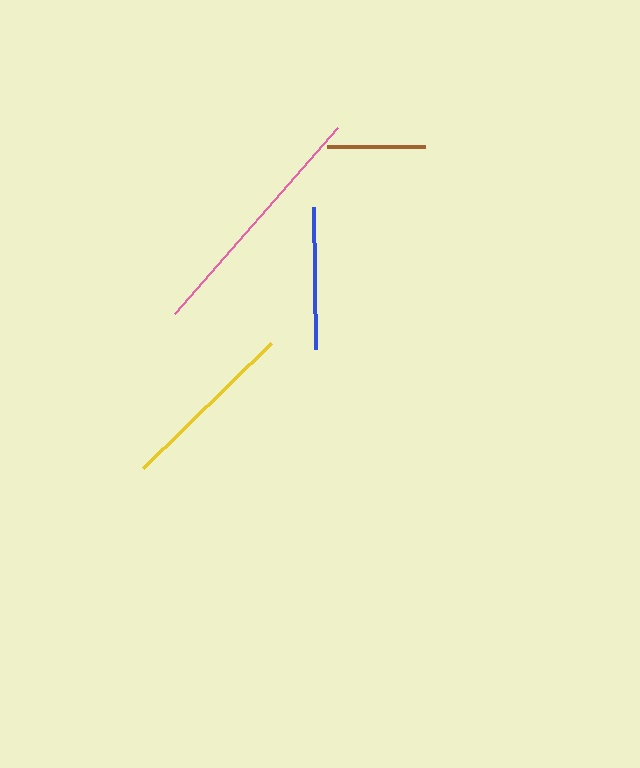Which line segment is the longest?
The pink line is the longest at approximately 248 pixels.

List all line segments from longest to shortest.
From longest to shortest: pink, yellow, blue, brown.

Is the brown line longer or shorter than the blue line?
The blue line is longer than the brown line.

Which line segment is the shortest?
The brown line is the shortest at approximately 98 pixels.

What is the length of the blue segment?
The blue segment is approximately 142 pixels long.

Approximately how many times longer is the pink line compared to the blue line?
The pink line is approximately 1.7 times the length of the blue line.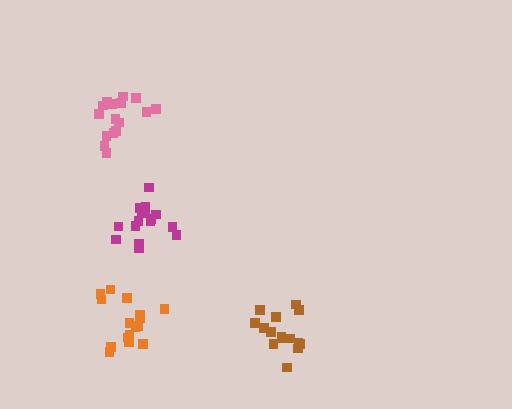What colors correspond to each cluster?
The clusters are colored: magenta, brown, orange, pink.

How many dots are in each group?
Group 1: 16 dots, Group 2: 15 dots, Group 3: 16 dots, Group 4: 16 dots (63 total).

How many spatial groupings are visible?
There are 4 spatial groupings.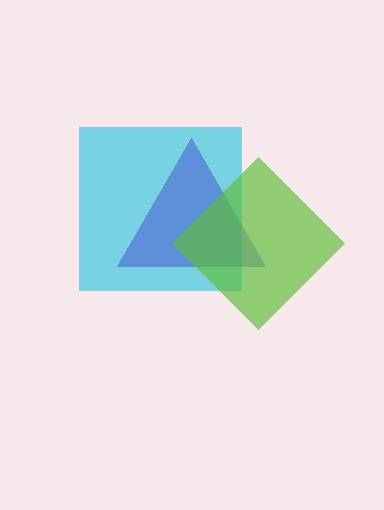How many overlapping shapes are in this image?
There are 3 overlapping shapes in the image.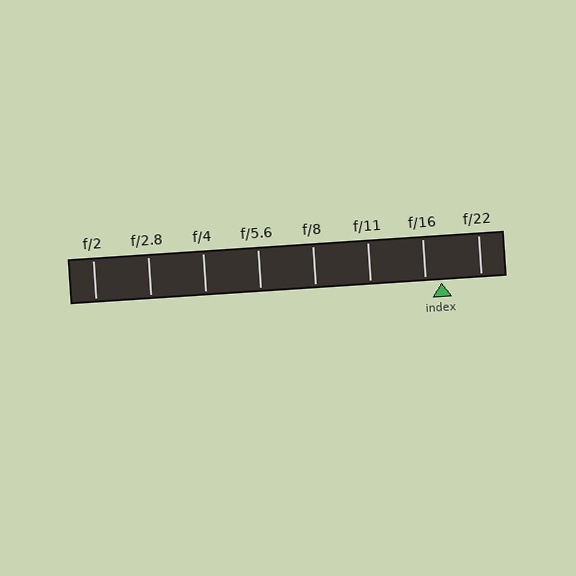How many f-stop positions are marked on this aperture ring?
There are 8 f-stop positions marked.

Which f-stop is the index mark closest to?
The index mark is closest to f/16.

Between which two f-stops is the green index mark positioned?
The index mark is between f/16 and f/22.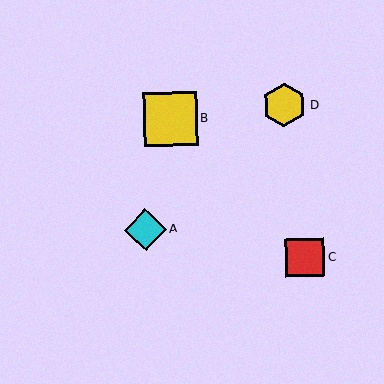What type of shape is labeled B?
Shape B is a yellow square.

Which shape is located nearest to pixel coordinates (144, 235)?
The cyan diamond (labeled A) at (145, 229) is nearest to that location.